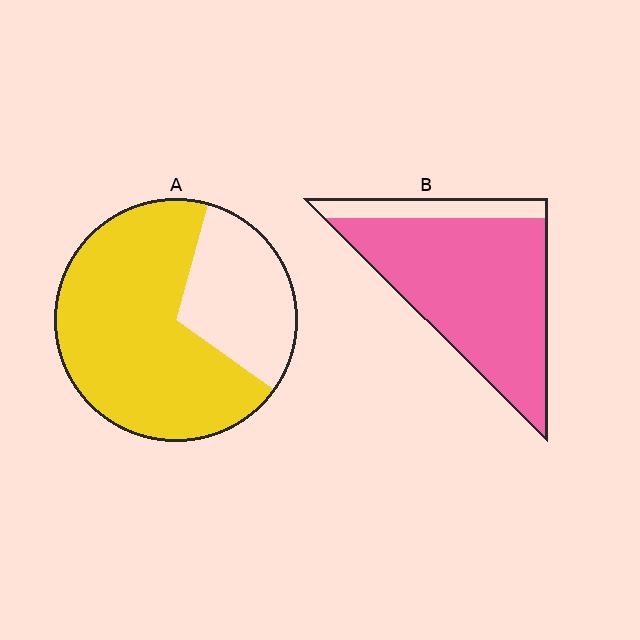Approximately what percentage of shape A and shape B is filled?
A is approximately 70% and B is approximately 85%.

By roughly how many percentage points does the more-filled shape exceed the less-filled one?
By roughly 15 percentage points (B over A).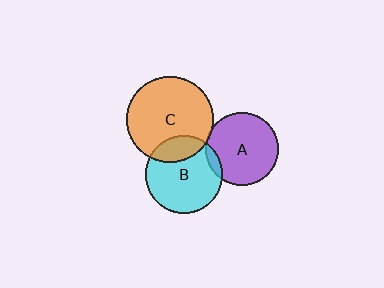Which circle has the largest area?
Circle C (orange).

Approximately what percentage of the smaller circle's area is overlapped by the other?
Approximately 5%.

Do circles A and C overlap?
Yes.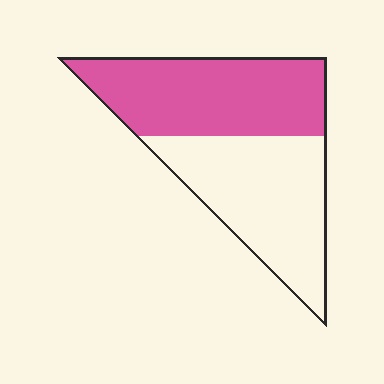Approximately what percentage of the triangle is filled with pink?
Approximately 50%.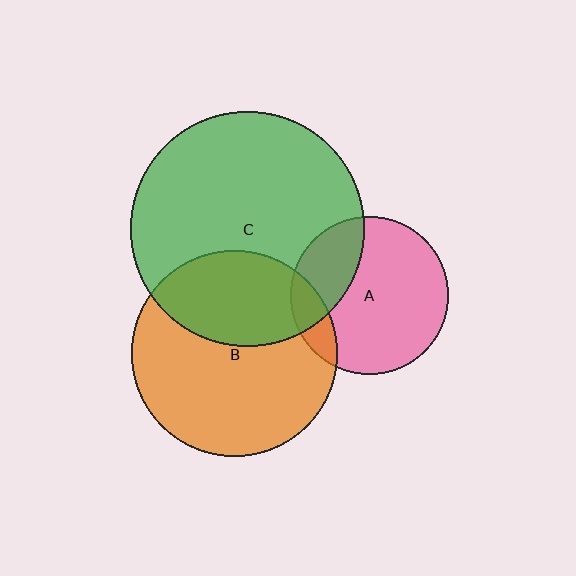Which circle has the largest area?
Circle C (green).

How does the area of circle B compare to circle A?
Approximately 1.7 times.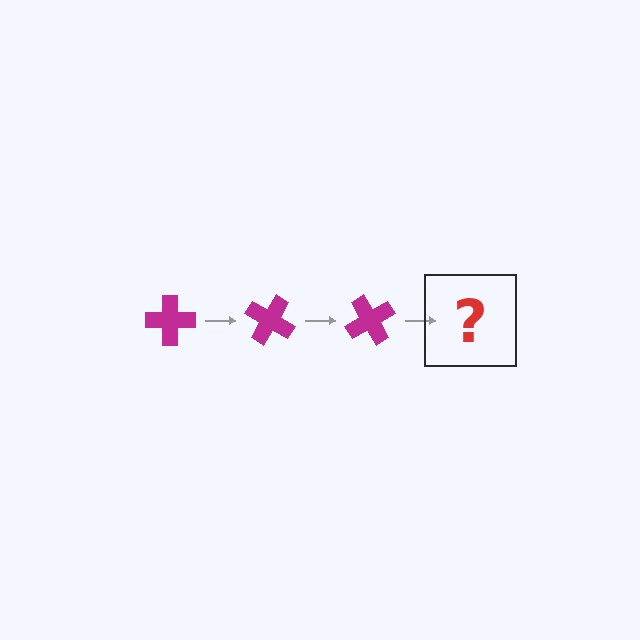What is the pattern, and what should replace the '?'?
The pattern is that the cross rotates 30 degrees each step. The '?' should be a magenta cross rotated 90 degrees.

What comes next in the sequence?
The next element should be a magenta cross rotated 90 degrees.